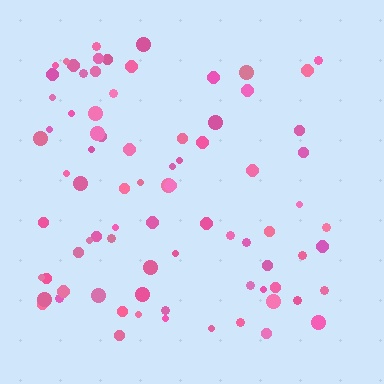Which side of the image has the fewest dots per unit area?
The right.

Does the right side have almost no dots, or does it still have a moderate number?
Still a moderate number, just noticeably fewer than the left.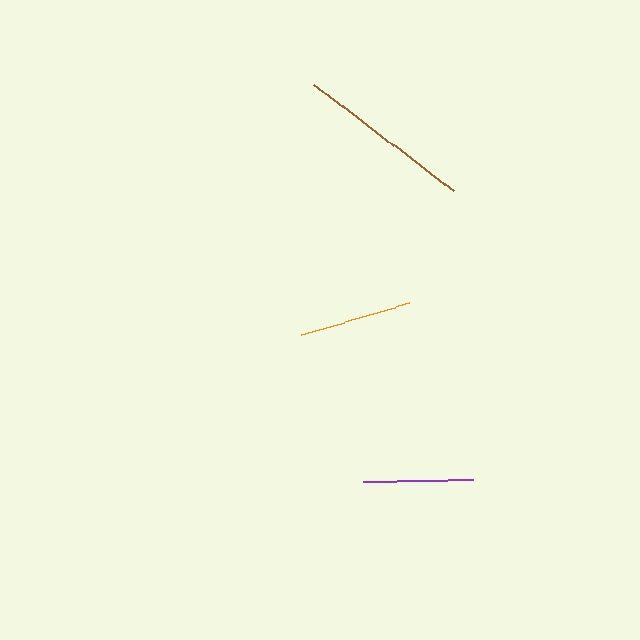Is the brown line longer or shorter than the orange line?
The brown line is longer than the orange line.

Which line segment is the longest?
The brown line is the longest at approximately 176 pixels.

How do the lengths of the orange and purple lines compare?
The orange and purple lines are approximately the same length.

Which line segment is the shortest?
The purple line is the shortest at approximately 110 pixels.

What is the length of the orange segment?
The orange segment is approximately 113 pixels long.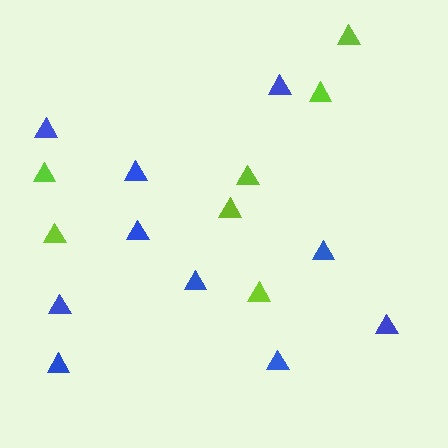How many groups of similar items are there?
There are 2 groups: one group of blue triangles (10) and one group of lime triangles (7).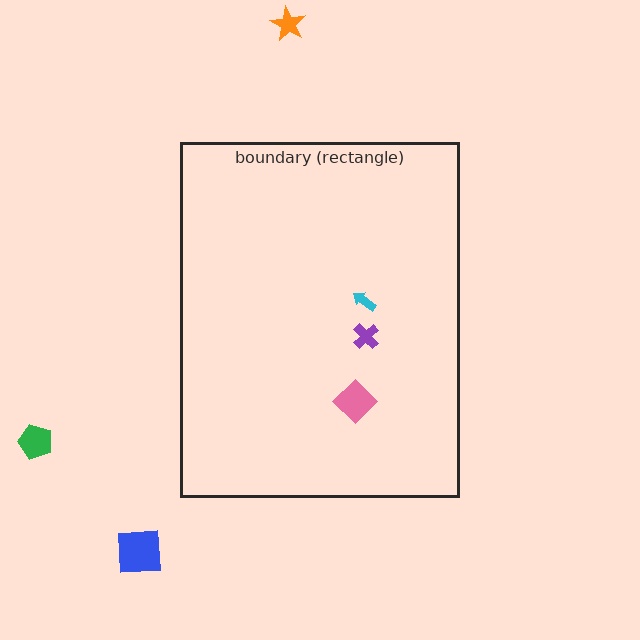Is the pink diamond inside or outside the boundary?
Inside.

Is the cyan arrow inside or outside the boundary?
Inside.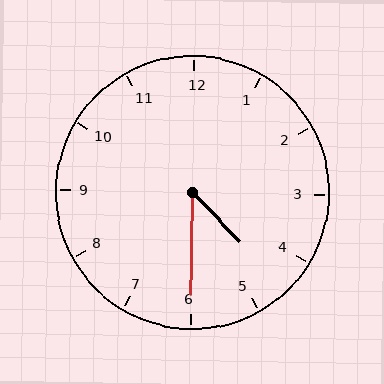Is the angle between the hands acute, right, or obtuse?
It is acute.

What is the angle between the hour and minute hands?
Approximately 45 degrees.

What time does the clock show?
4:30.